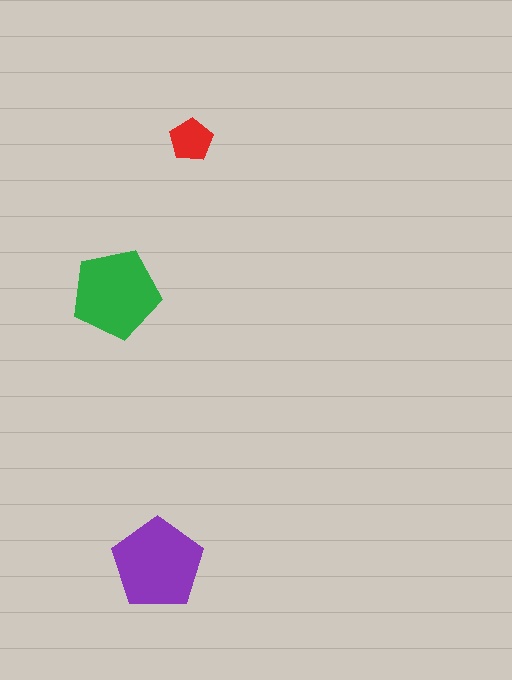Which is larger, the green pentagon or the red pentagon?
The green one.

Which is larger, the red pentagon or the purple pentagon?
The purple one.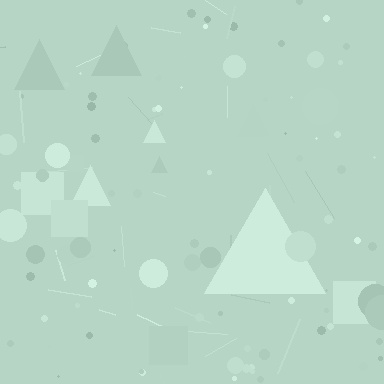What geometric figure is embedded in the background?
A triangle is embedded in the background.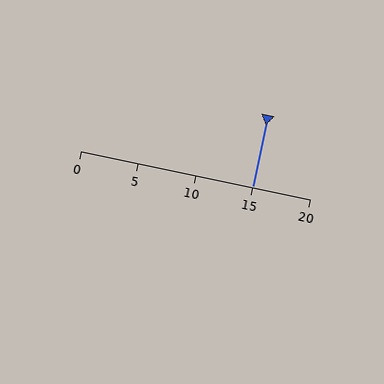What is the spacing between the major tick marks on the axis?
The major ticks are spaced 5 apart.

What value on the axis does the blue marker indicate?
The marker indicates approximately 15.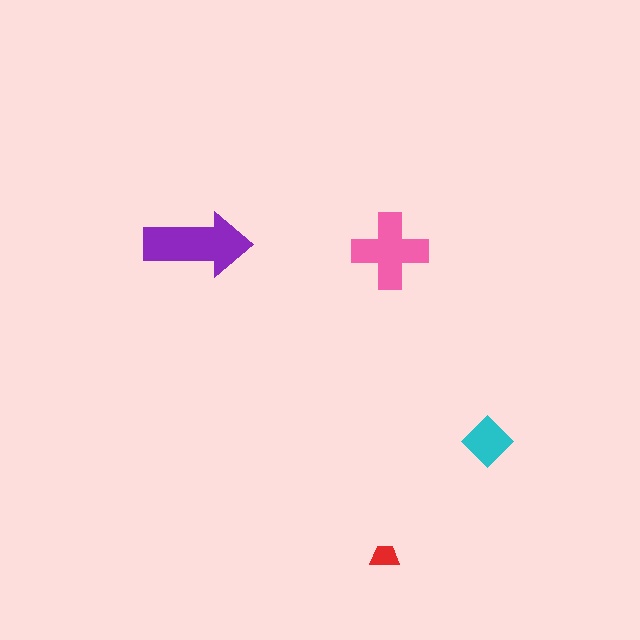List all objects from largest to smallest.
The purple arrow, the pink cross, the cyan diamond, the red trapezoid.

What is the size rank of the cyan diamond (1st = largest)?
3rd.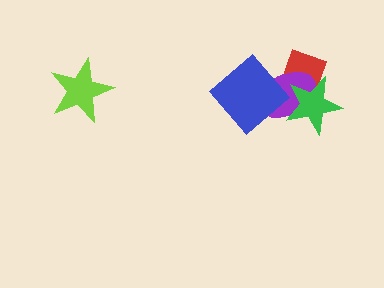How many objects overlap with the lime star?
0 objects overlap with the lime star.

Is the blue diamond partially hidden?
No, no other shape covers it.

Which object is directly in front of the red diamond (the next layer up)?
The purple ellipse is directly in front of the red diamond.